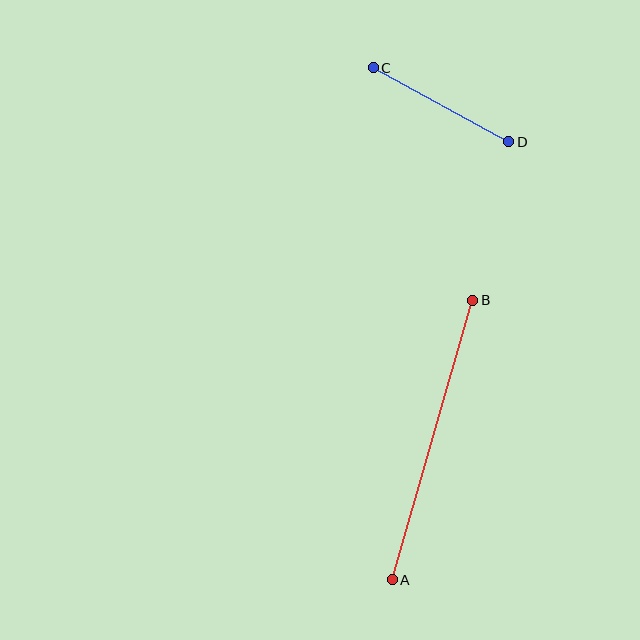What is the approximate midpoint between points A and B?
The midpoint is at approximately (432, 440) pixels.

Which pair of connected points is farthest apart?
Points A and B are farthest apart.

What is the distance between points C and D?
The distance is approximately 154 pixels.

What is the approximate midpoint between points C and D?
The midpoint is at approximately (441, 105) pixels.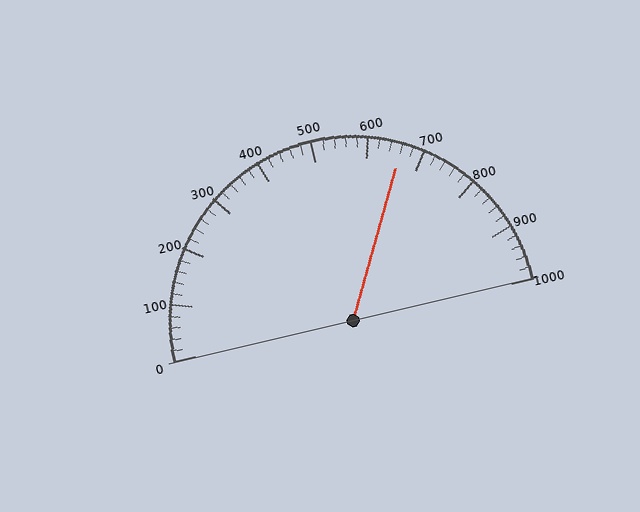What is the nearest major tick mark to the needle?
The nearest major tick mark is 700.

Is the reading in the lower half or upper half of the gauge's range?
The reading is in the upper half of the range (0 to 1000).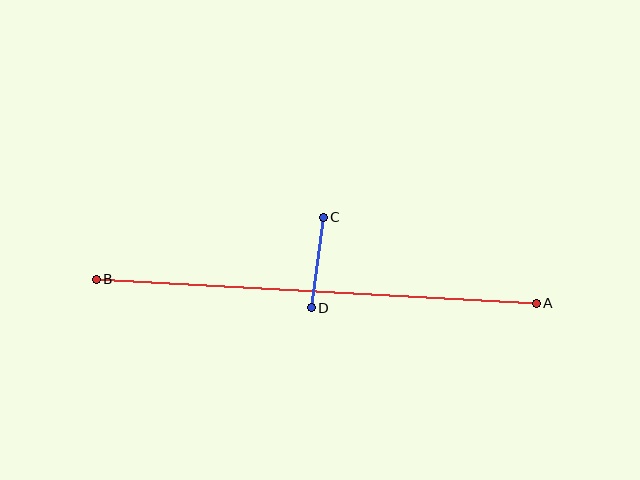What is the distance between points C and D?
The distance is approximately 91 pixels.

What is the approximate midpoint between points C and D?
The midpoint is at approximately (317, 263) pixels.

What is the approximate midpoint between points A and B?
The midpoint is at approximately (316, 291) pixels.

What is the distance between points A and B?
The distance is approximately 440 pixels.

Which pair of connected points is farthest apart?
Points A and B are farthest apart.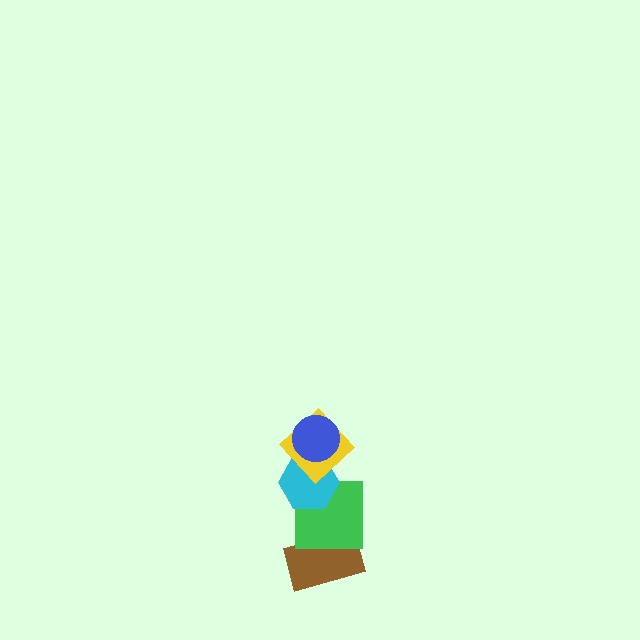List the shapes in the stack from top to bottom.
From top to bottom: the blue circle, the yellow diamond, the cyan hexagon, the green square, the brown rectangle.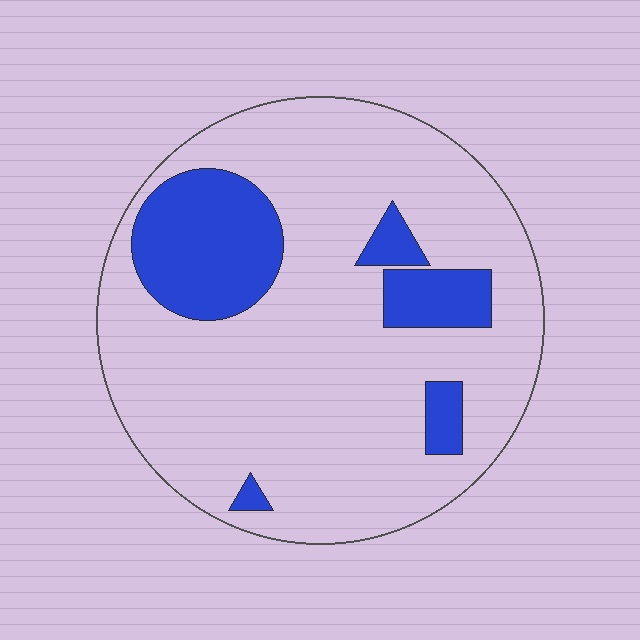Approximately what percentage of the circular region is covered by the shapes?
Approximately 20%.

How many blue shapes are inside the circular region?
5.